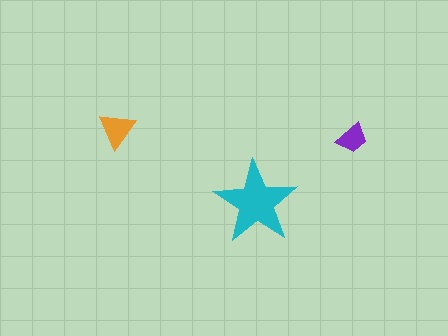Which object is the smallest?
The purple trapezoid.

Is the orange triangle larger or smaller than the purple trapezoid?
Larger.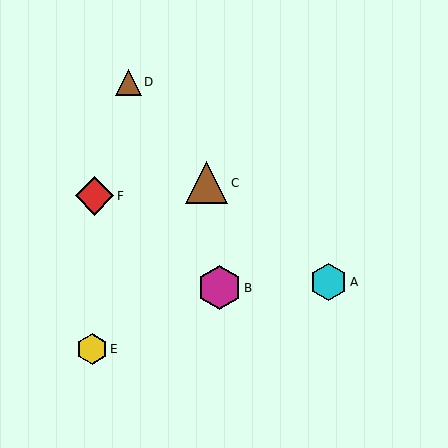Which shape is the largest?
The magenta hexagon (labeled B) is the largest.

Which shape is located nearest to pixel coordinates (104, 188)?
The red diamond (labeled F) at (94, 196) is nearest to that location.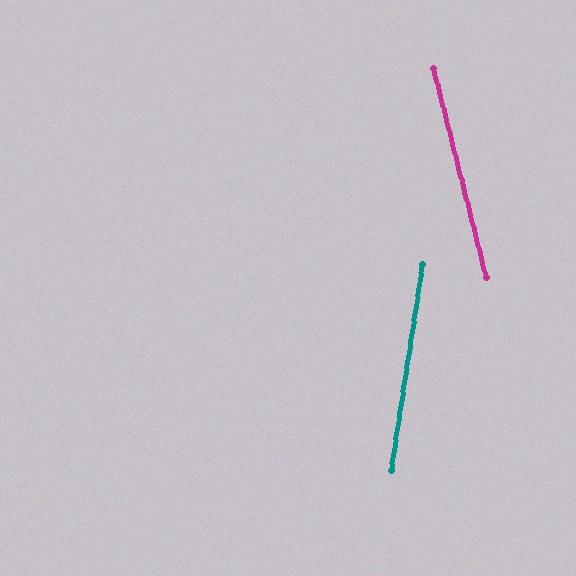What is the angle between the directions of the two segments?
Approximately 23 degrees.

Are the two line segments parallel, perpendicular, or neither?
Neither parallel nor perpendicular — they differ by about 23°.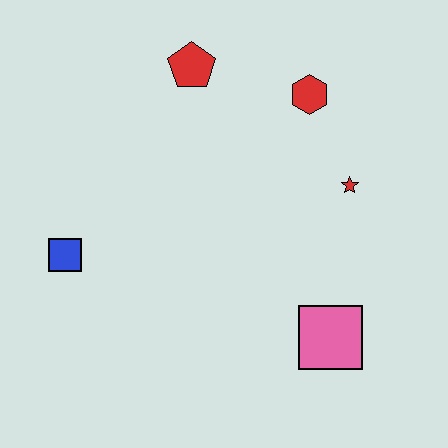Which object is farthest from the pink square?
The red pentagon is farthest from the pink square.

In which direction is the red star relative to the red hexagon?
The red star is below the red hexagon.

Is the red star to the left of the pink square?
No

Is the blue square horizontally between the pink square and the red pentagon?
No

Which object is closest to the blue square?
The red pentagon is closest to the blue square.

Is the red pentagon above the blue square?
Yes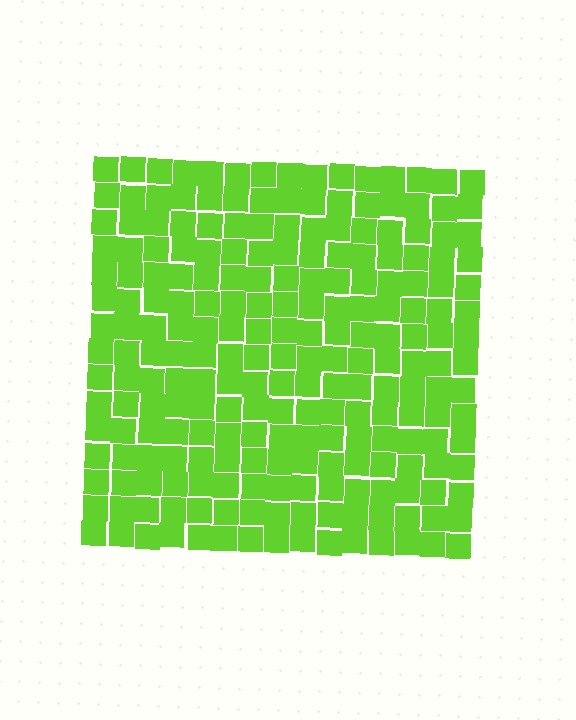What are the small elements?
The small elements are squares.